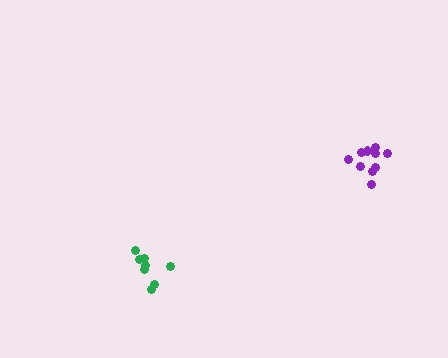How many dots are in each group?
Group 1: 8 dots, Group 2: 11 dots (19 total).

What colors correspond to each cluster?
The clusters are colored: green, purple.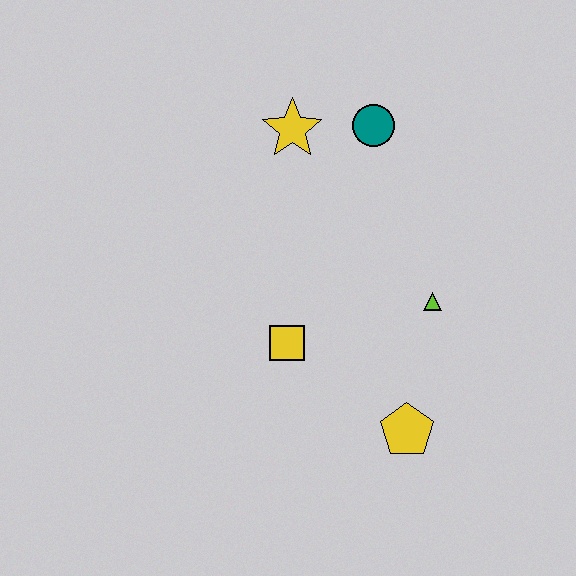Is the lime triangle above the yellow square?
Yes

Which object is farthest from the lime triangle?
The yellow star is farthest from the lime triangle.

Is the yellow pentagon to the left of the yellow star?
No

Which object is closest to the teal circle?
The yellow star is closest to the teal circle.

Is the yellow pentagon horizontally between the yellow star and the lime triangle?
Yes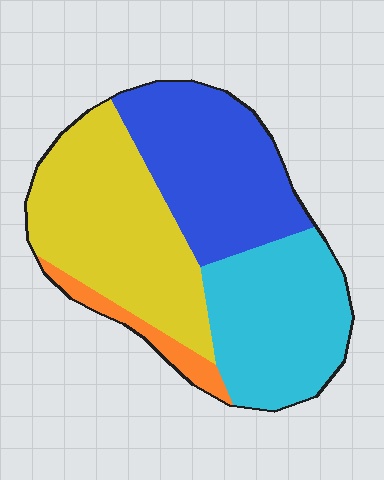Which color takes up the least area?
Orange, at roughly 5%.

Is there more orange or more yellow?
Yellow.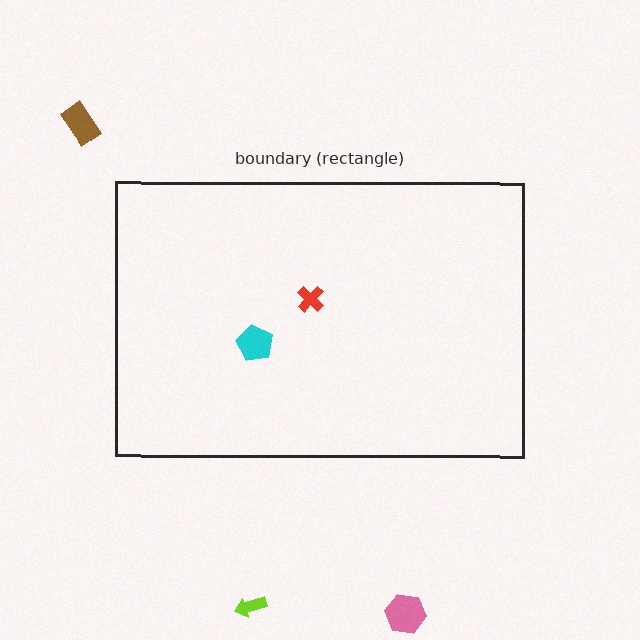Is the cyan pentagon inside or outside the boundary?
Inside.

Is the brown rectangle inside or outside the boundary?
Outside.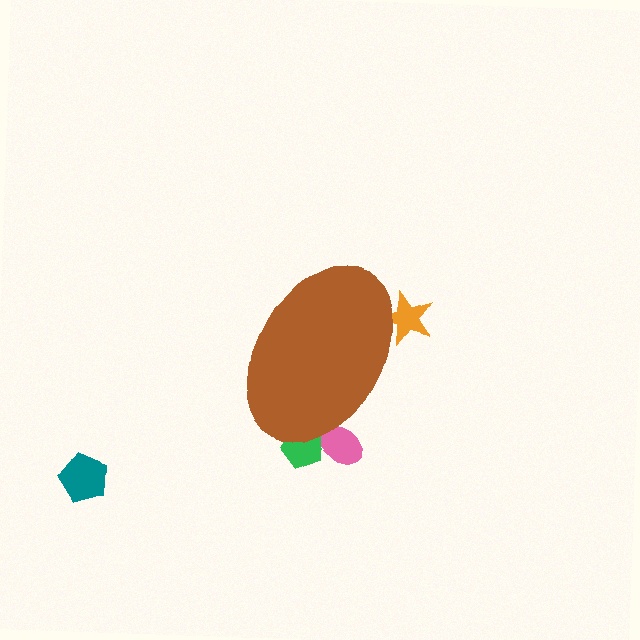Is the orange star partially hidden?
Yes, the orange star is partially hidden behind the brown ellipse.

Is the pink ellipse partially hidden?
Yes, the pink ellipse is partially hidden behind the brown ellipse.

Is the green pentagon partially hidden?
Yes, the green pentagon is partially hidden behind the brown ellipse.